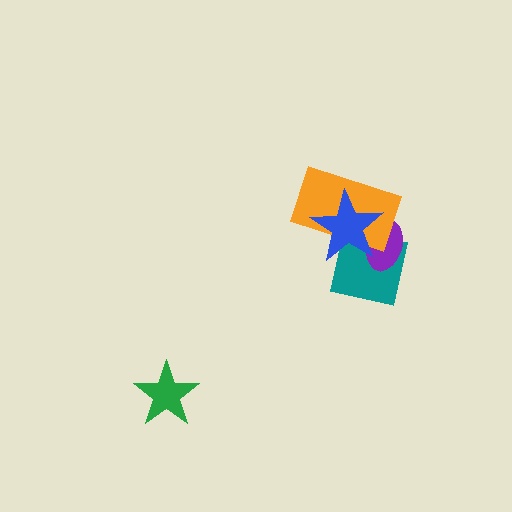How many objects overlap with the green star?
0 objects overlap with the green star.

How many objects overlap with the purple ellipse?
3 objects overlap with the purple ellipse.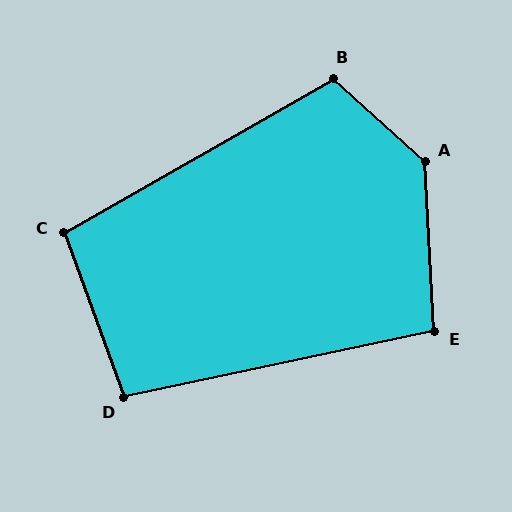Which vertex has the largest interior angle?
A, at approximately 135 degrees.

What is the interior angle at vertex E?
Approximately 99 degrees (obtuse).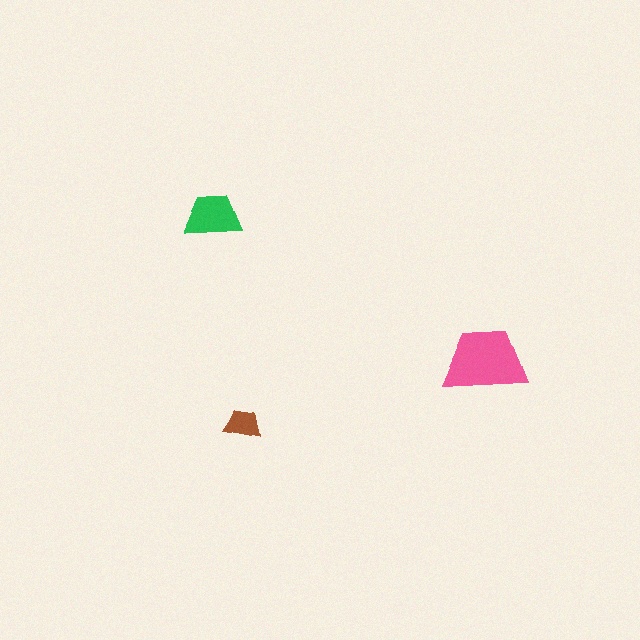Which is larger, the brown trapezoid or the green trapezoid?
The green one.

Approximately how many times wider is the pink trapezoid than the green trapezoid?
About 1.5 times wider.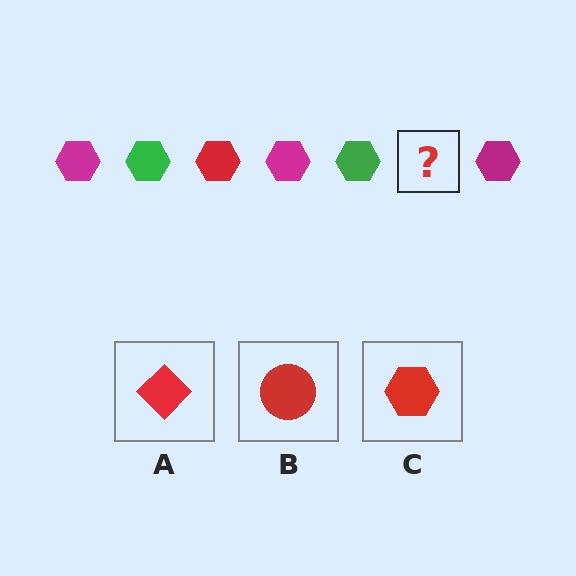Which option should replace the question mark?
Option C.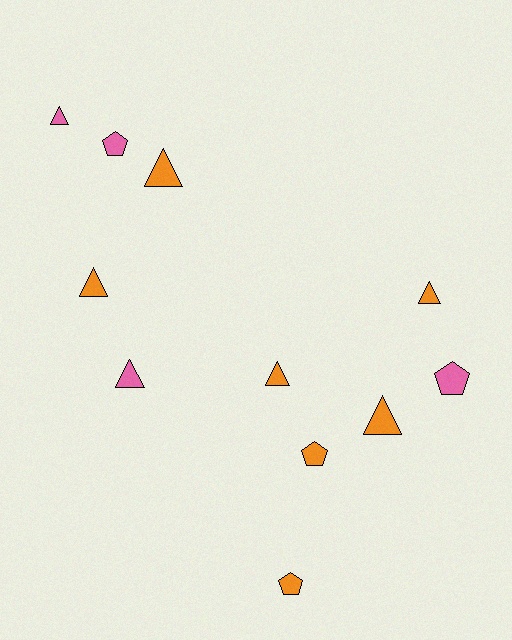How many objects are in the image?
There are 11 objects.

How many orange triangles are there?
There are 5 orange triangles.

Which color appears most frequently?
Orange, with 7 objects.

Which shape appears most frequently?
Triangle, with 7 objects.